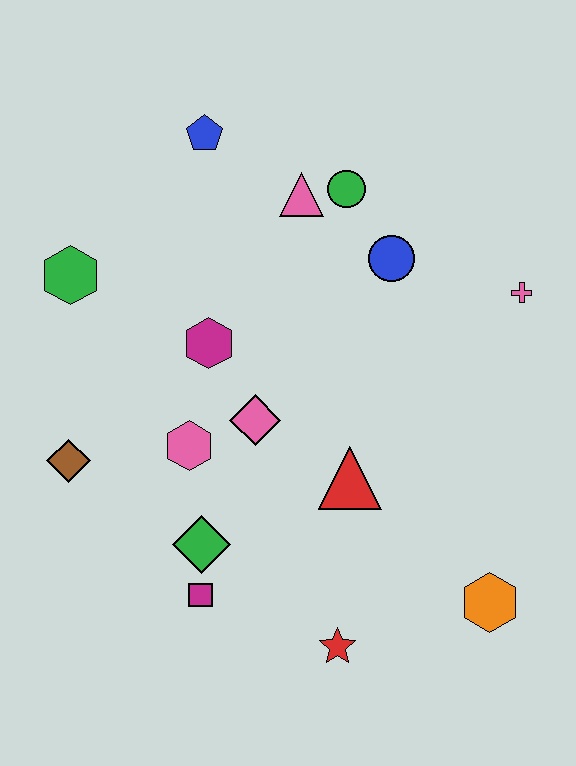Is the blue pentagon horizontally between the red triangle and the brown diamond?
Yes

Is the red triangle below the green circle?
Yes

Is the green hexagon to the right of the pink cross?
No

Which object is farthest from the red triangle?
The blue pentagon is farthest from the red triangle.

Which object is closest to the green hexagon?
The magenta hexagon is closest to the green hexagon.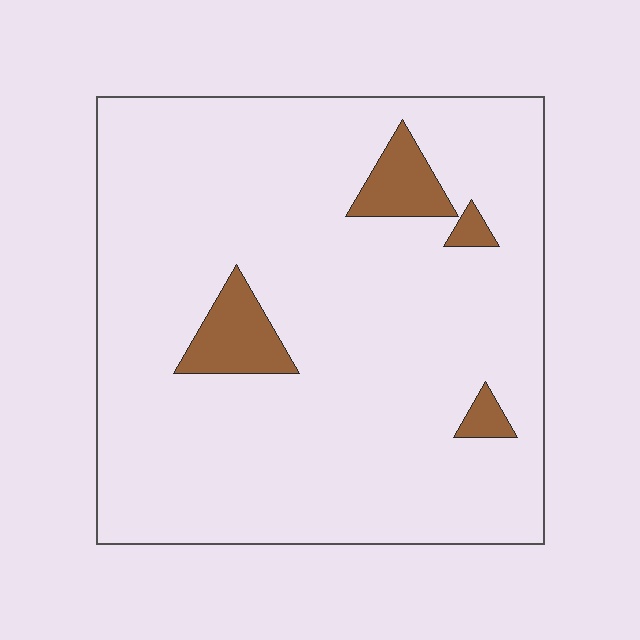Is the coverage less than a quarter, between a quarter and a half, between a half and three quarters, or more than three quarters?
Less than a quarter.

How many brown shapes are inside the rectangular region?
4.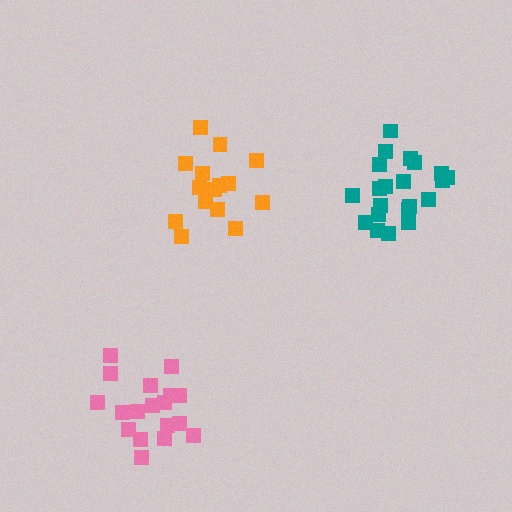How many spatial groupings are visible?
There are 3 spatial groupings.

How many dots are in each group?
Group 1: 16 dots, Group 2: 21 dots, Group 3: 18 dots (55 total).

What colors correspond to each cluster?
The clusters are colored: orange, teal, pink.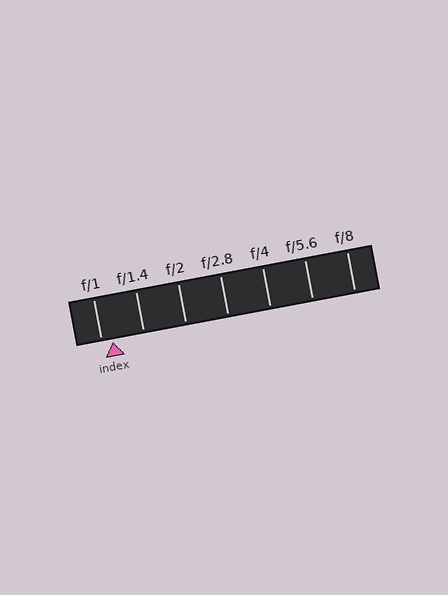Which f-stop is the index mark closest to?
The index mark is closest to f/1.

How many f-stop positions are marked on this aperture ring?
There are 7 f-stop positions marked.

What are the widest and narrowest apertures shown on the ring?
The widest aperture shown is f/1 and the narrowest is f/8.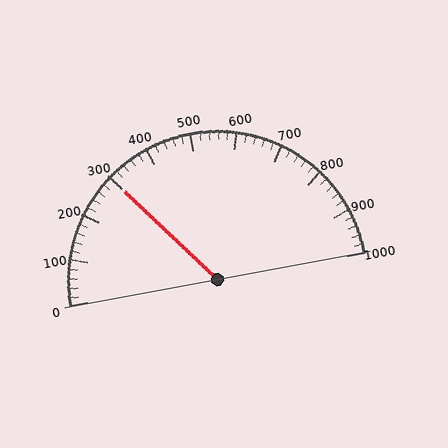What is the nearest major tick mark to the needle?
The nearest major tick mark is 300.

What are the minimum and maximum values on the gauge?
The gauge ranges from 0 to 1000.